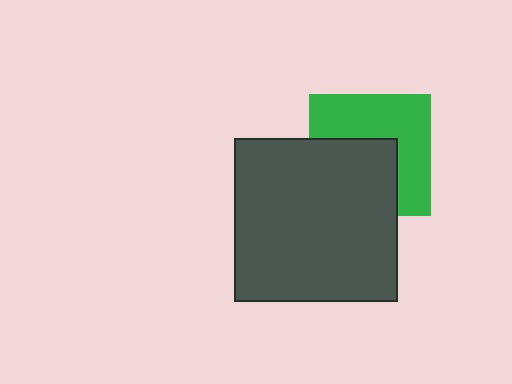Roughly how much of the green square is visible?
About half of it is visible (roughly 54%).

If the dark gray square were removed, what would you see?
You would see the complete green square.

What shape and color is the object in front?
The object in front is a dark gray square.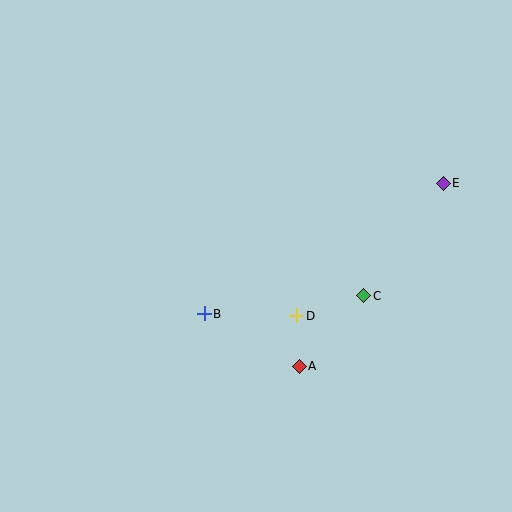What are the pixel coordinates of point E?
Point E is at (443, 183).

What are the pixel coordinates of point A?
Point A is at (299, 366).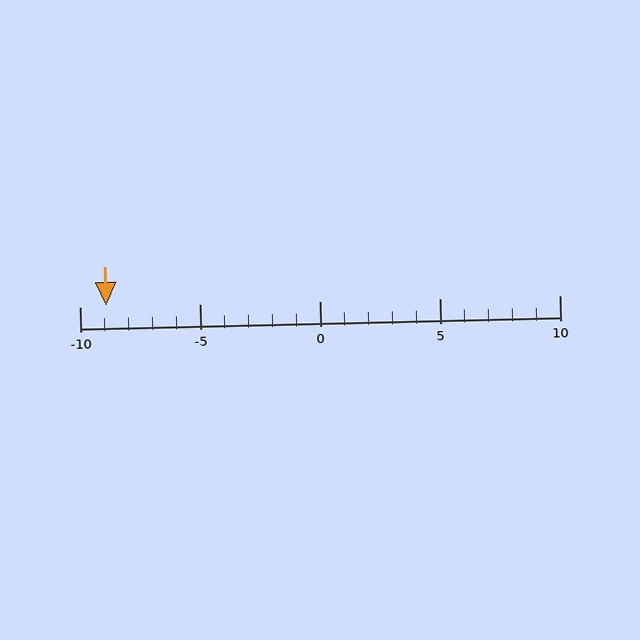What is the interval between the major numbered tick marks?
The major tick marks are spaced 5 units apart.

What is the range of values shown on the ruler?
The ruler shows values from -10 to 10.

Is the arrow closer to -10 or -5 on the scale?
The arrow is closer to -10.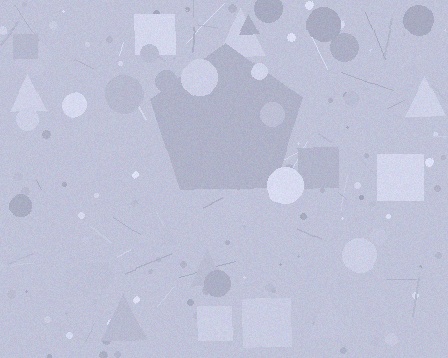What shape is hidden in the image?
A pentagon is hidden in the image.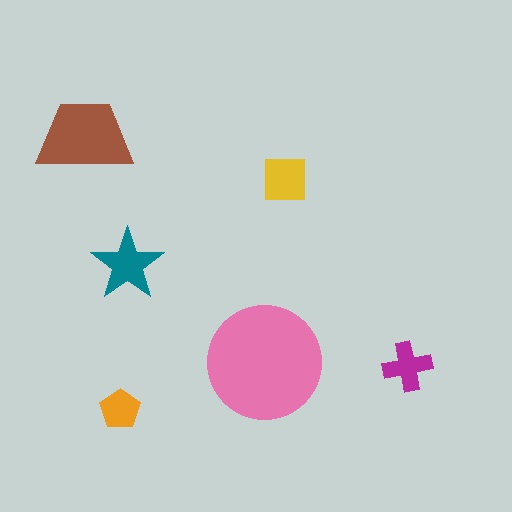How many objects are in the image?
There are 6 objects in the image.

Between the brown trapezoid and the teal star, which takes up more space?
The brown trapezoid.